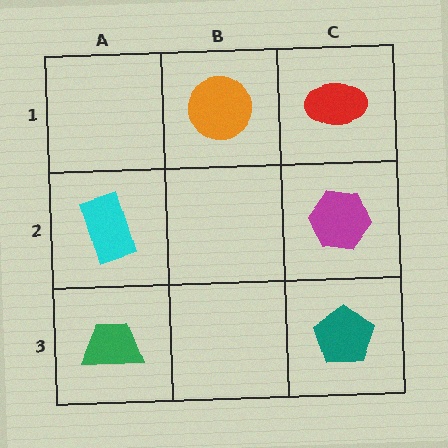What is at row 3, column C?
A teal pentagon.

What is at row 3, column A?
A green trapezoid.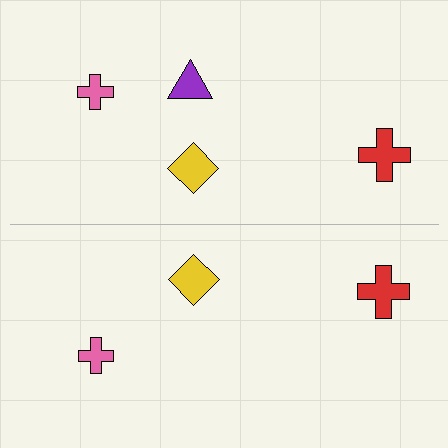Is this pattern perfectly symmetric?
No, the pattern is not perfectly symmetric. A purple triangle is missing from the bottom side.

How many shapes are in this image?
There are 7 shapes in this image.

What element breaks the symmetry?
A purple triangle is missing from the bottom side.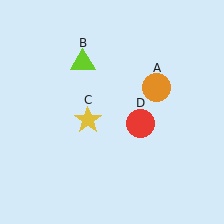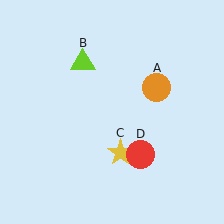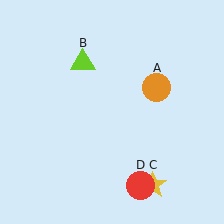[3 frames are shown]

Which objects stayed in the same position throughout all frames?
Orange circle (object A) and lime triangle (object B) remained stationary.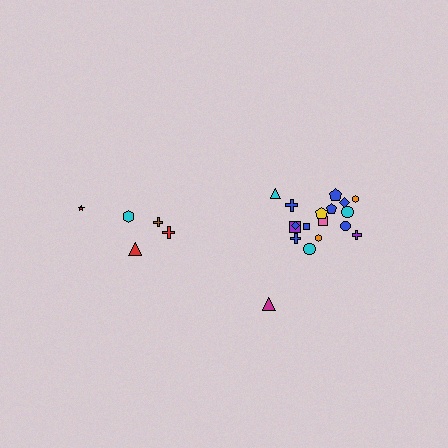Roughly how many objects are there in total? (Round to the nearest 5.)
Roughly 25 objects in total.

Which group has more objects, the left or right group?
The right group.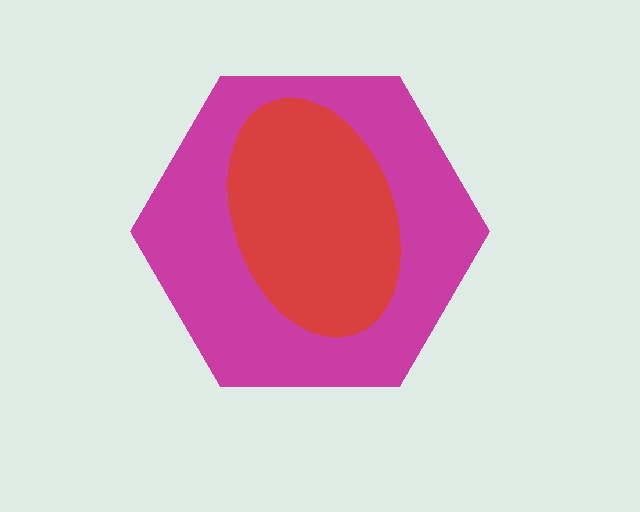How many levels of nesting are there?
2.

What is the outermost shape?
The magenta hexagon.